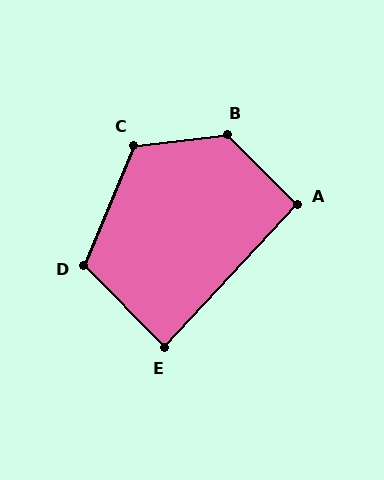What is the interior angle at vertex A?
Approximately 92 degrees (approximately right).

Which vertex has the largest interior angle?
B, at approximately 128 degrees.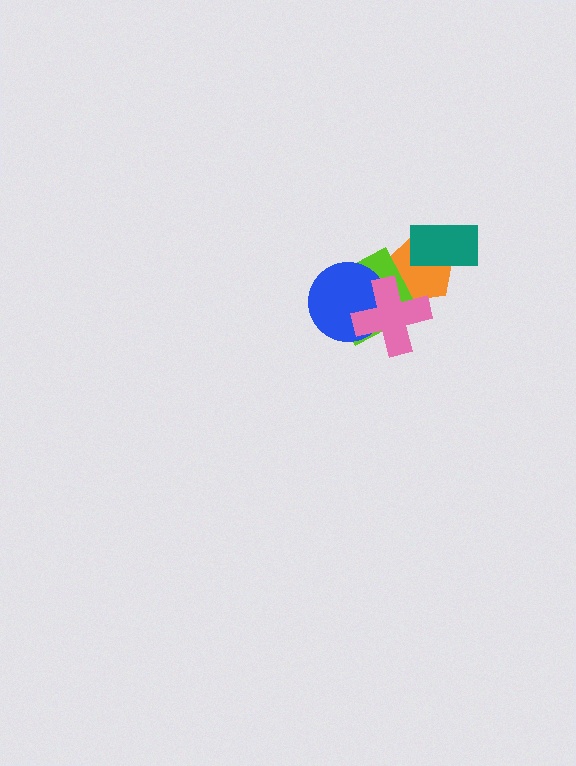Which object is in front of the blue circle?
The pink cross is in front of the blue circle.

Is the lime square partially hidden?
Yes, it is partially covered by another shape.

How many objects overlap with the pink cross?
3 objects overlap with the pink cross.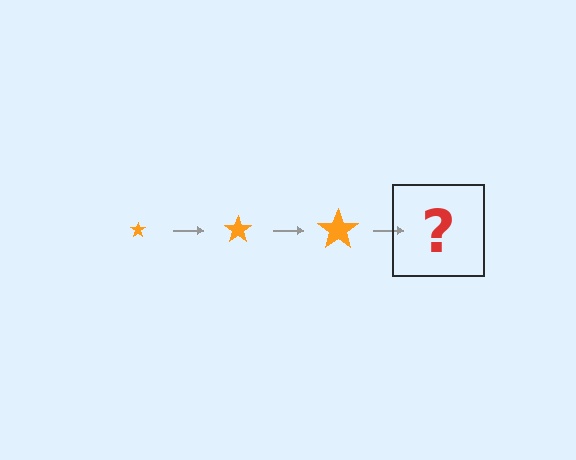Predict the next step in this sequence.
The next step is an orange star, larger than the previous one.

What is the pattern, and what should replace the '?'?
The pattern is that the star gets progressively larger each step. The '?' should be an orange star, larger than the previous one.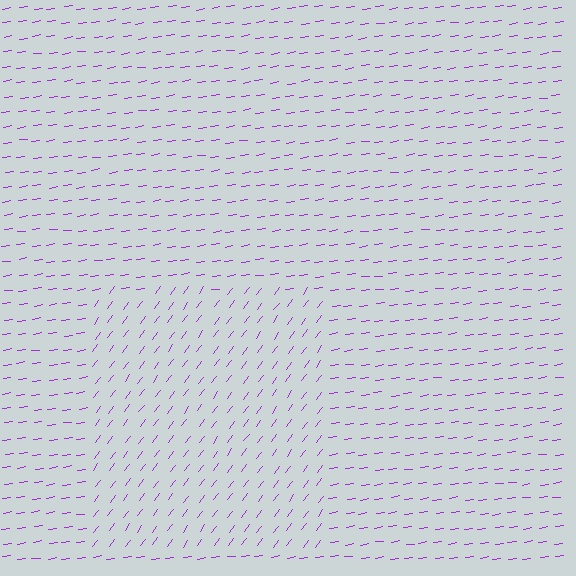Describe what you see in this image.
The image is filled with small purple line segments. A rectangle region in the image has lines oriented differently from the surrounding lines, creating a visible texture boundary.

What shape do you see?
I see a rectangle.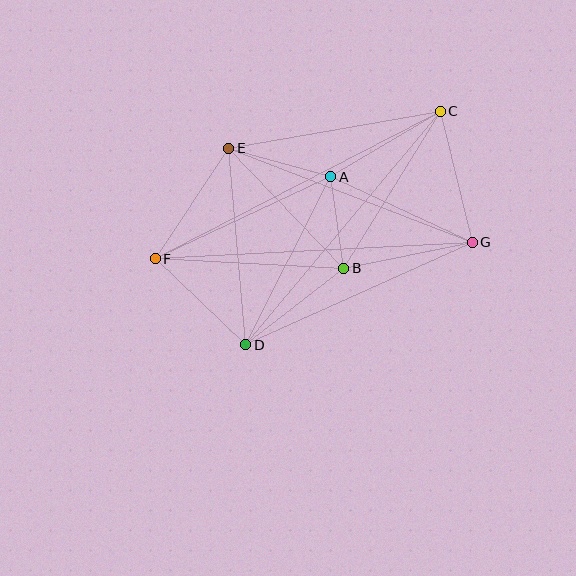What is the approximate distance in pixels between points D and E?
The distance between D and E is approximately 197 pixels.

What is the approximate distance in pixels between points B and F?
The distance between B and F is approximately 189 pixels.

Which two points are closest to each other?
Points A and B are closest to each other.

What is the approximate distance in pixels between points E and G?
The distance between E and G is approximately 261 pixels.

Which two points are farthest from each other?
Points C and F are farthest from each other.